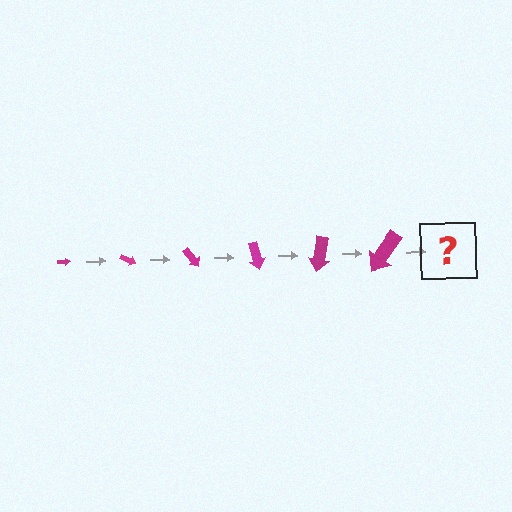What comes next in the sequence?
The next element should be an arrow, larger than the previous one and rotated 150 degrees from the start.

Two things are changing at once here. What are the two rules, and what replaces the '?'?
The two rules are that the arrow grows larger each step and it rotates 25 degrees each step. The '?' should be an arrow, larger than the previous one and rotated 150 degrees from the start.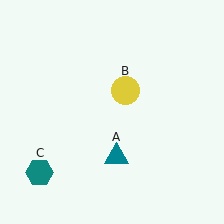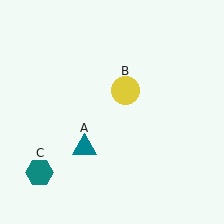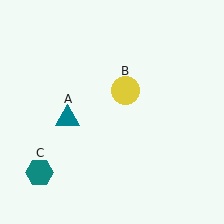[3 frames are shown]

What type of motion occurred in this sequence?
The teal triangle (object A) rotated clockwise around the center of the scene.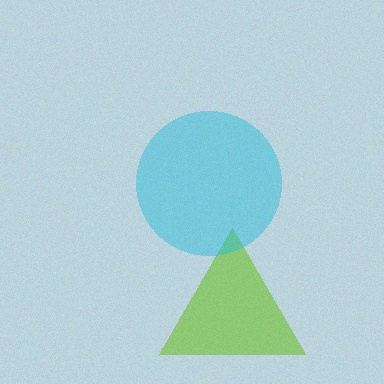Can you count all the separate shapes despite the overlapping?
Yes, there are 2 separate shapes.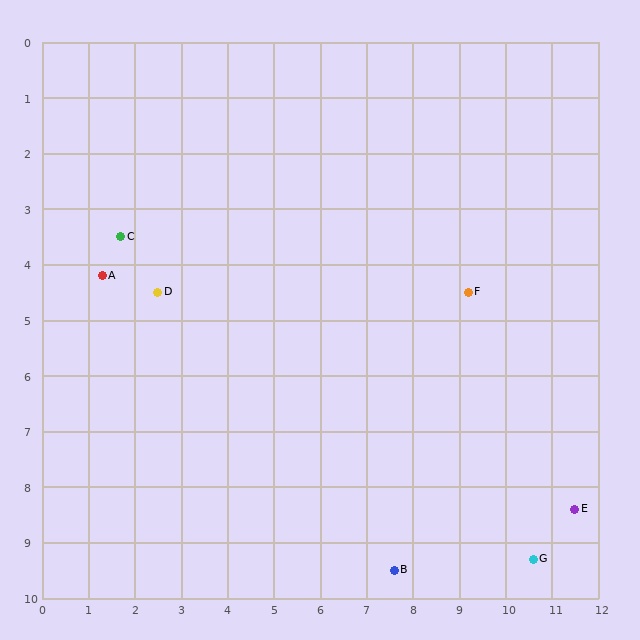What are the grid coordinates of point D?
Point D is at approximately (2.5, 4.5).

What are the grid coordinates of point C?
Point C is at approximately (1.7, 3.5).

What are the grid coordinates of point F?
Point F is at approximately (9.2, 4.5).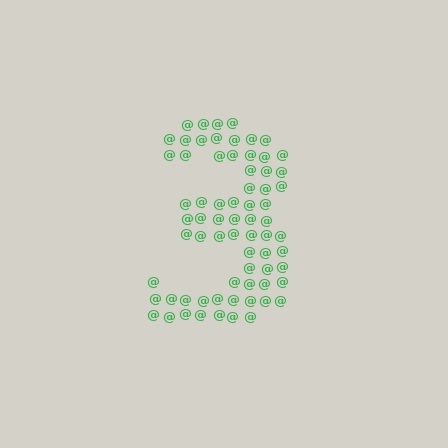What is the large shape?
The large shape is the digit 3.